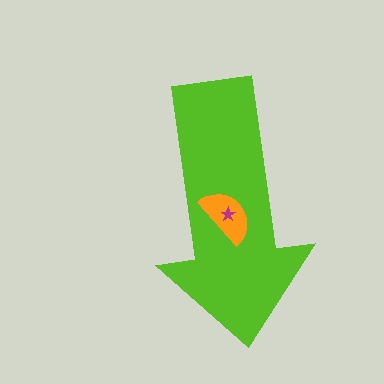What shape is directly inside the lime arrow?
The orange semicircle.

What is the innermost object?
The magenta star.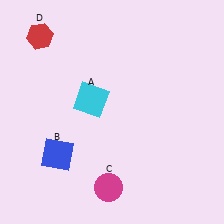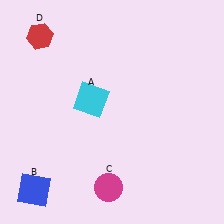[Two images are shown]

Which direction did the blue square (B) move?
The blue square (B) moved down.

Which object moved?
The blue square (B) moved down.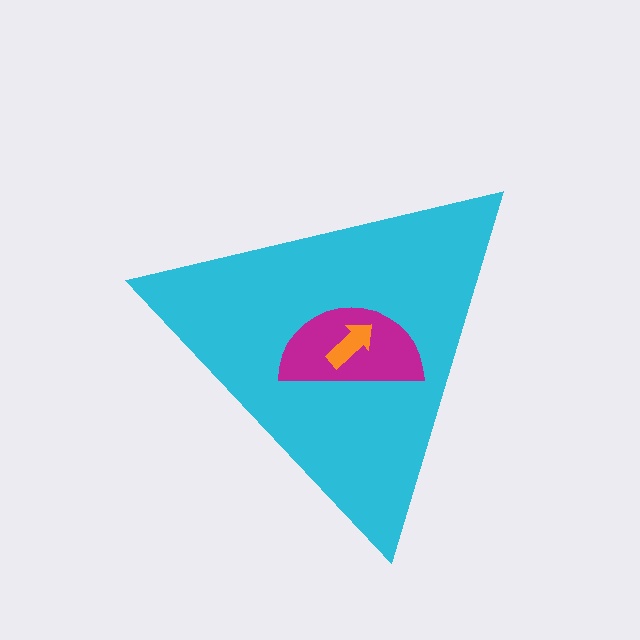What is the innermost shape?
The orange arrow.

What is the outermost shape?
The cyan triangle.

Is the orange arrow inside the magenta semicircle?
Yes.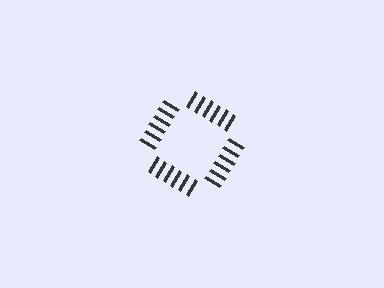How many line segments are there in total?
24 — 6 along each of the 4 edges.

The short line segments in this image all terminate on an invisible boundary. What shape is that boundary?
An illusory square — the line segments terminate on its edges but no continuous stroke is drawn.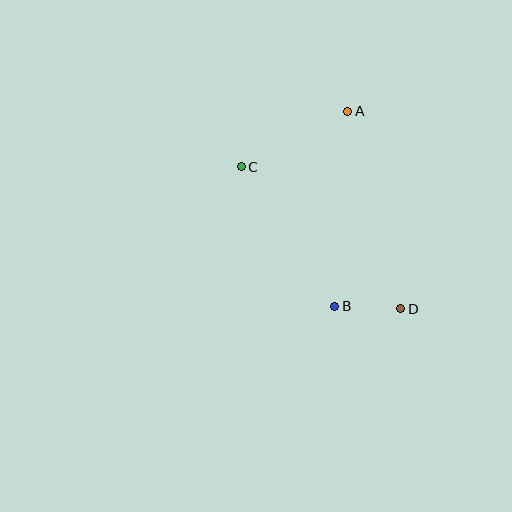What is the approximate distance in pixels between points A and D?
The distance between A and D is approximately 205 pixels.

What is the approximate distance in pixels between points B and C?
The distance between B and C is approximately 168 pixels.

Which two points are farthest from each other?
Points C and D are farthest from each other.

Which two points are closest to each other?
Points B and D are closest to each other.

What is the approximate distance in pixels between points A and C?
The distance between A and C is approximately 120 pixels.